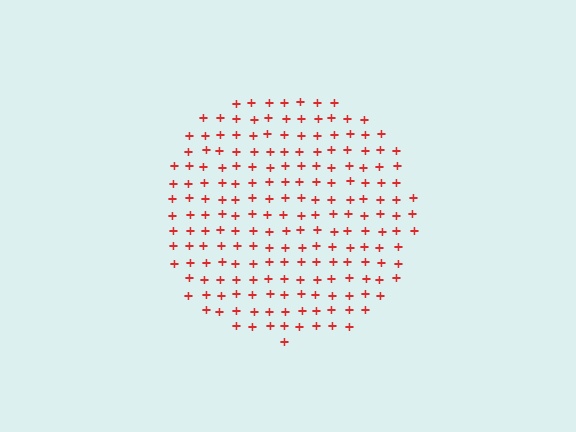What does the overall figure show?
The overall figure shows a circle.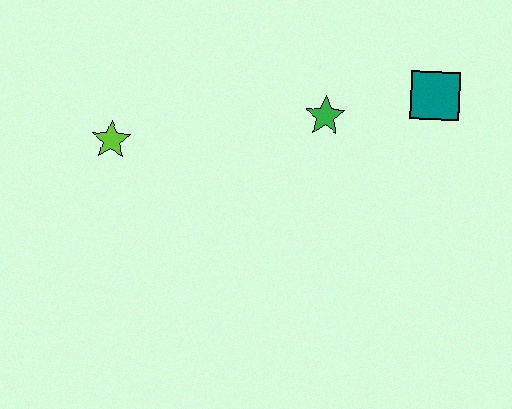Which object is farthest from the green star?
The lime star is farthest from the green star.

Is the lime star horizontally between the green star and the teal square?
No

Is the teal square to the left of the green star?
No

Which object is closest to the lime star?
The green star is closest to the lime star.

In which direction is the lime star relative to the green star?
The lime star is to the left of the green star.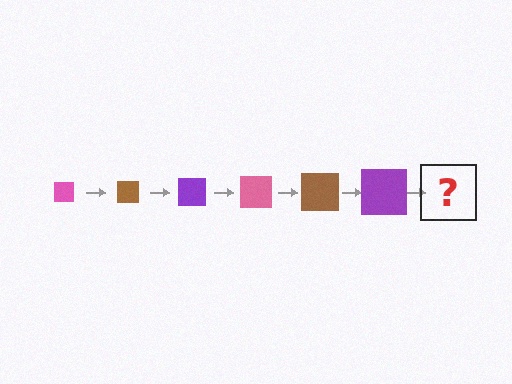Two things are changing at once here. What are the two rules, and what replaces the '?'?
The two rules are that the square grows larger each step and the color cycles through pink, brown, and purple. The '?' should be a pink square, larger than the previous one.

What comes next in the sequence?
The next element should be a pink square, larger than the previous one.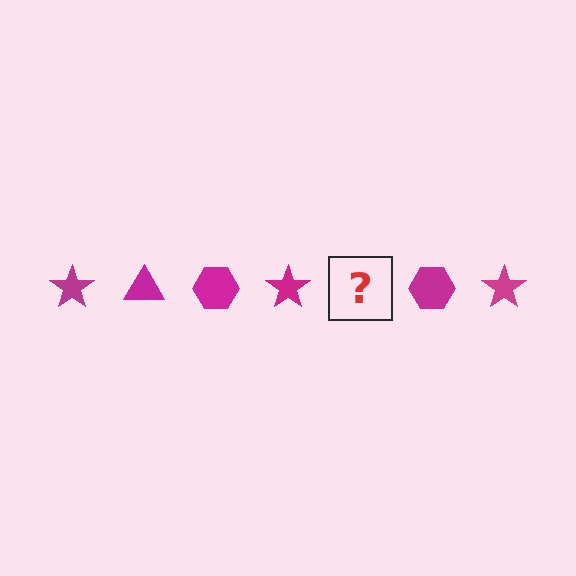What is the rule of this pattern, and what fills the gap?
The rule is that the pattern cycles through star, triangle, hexagon shapes in magenta. The gap should be filled with a magenta triangle.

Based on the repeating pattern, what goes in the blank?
The blank should be a magenta triangle.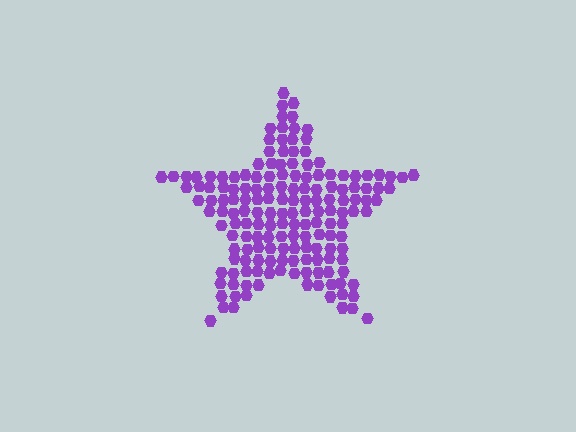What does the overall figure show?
The overall figure shows a star.